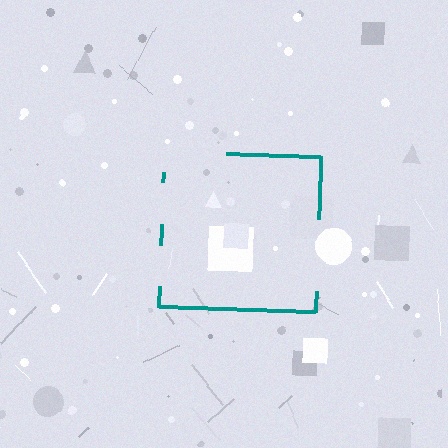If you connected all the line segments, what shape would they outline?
They would outline a square.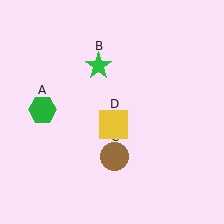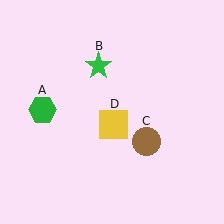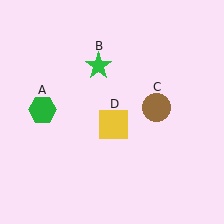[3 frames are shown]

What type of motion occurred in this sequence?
The brown circle (object C) rotated counterclockwise around the center of the scene.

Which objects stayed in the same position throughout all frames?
Green hexagon (object A) and green star (object B) and yellow square (object D) remained stationary.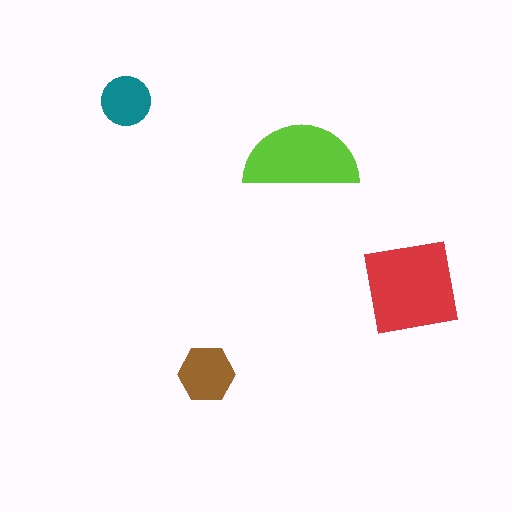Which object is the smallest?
The teal circle.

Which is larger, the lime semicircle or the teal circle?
The lime semicircle.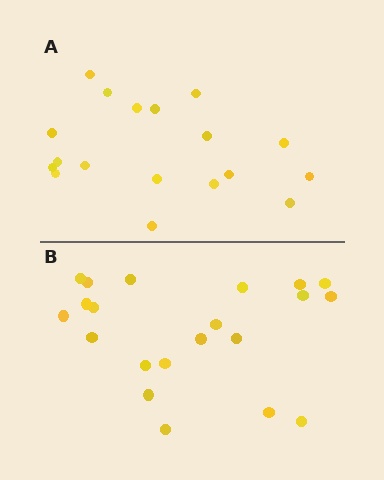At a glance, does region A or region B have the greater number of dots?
Region B (the bottom region) has more dots.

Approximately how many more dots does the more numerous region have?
Region B has just a few more — roughly 2 or 3 more dots than region A.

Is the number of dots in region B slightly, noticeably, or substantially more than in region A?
Region B has only slightly more — the two regions are fairly close. The ratio is roughly 1.2 to 1.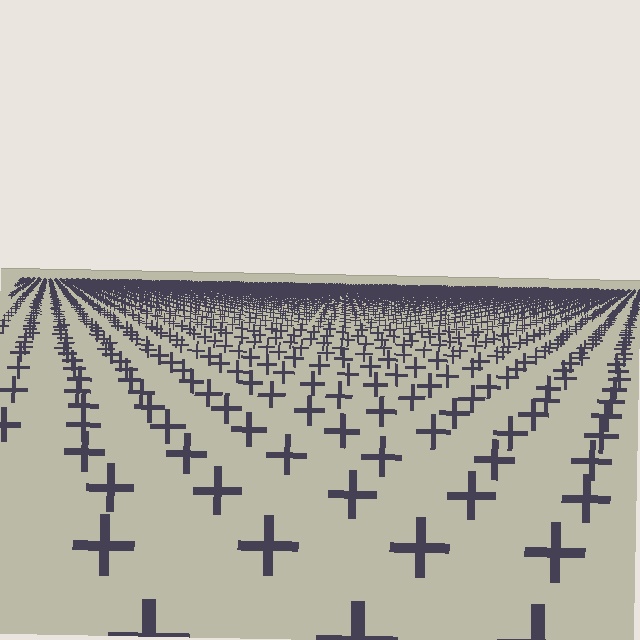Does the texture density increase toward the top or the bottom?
Density increases toward the top.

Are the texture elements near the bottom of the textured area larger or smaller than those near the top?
Larger. Near the bottom, elements are closer to the viewer and appear at a bigger on-screen size.